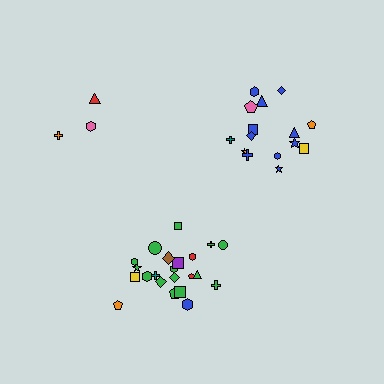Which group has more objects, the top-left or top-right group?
The top-right group.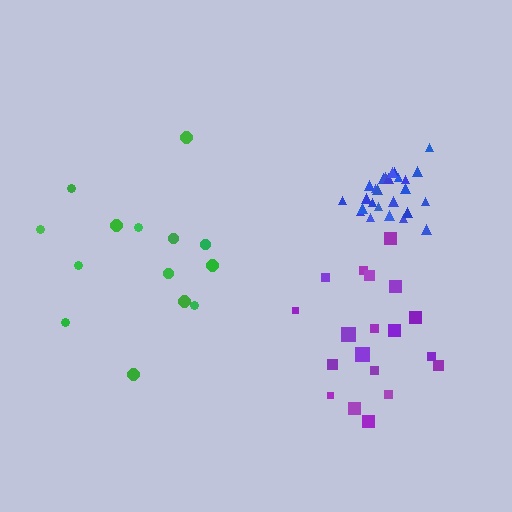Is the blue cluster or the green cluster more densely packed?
Blue.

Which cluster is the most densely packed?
Blue.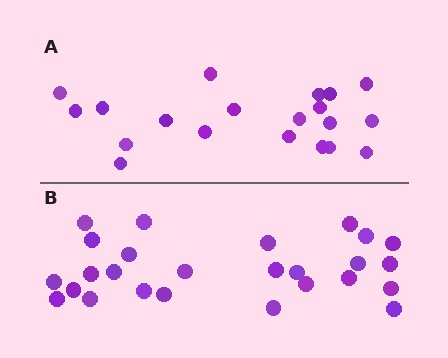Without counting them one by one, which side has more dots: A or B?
Region B (the bottom region) has more dots.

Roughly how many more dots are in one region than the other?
Region B has about 6 more dots than region A.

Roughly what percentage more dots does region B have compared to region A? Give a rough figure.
About 30% more.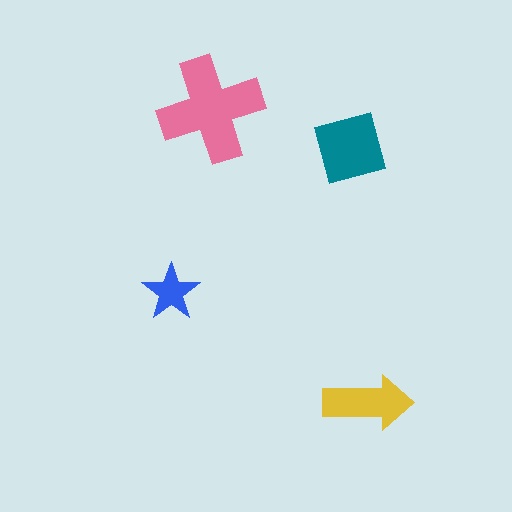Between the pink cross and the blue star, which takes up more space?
The pink cross.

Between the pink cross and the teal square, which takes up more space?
The pink cross.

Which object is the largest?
The pink cross.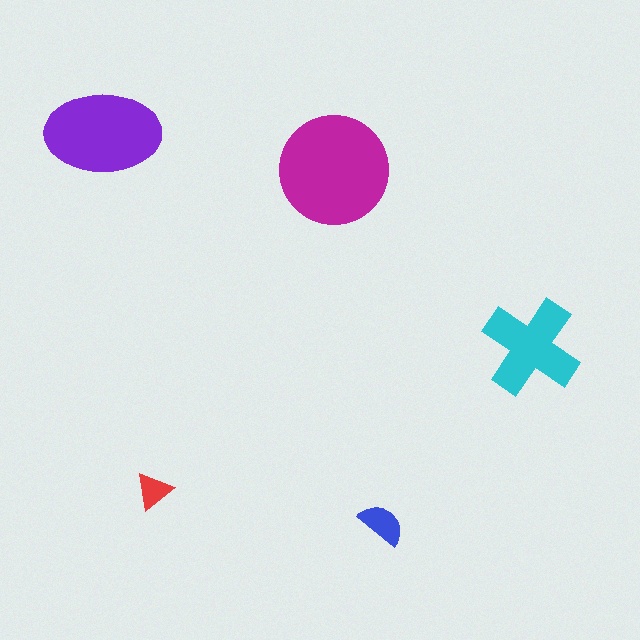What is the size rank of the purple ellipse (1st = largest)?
2nd.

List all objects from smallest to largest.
The red triangle, the blue semicircle, the cyan cross, the purple ellipse, the magenta circle.